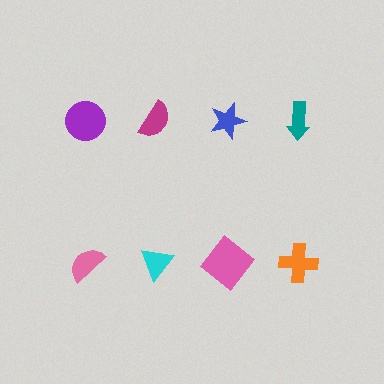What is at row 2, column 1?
A pink semicircle.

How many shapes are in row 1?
4 shapes.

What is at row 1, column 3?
A blue star.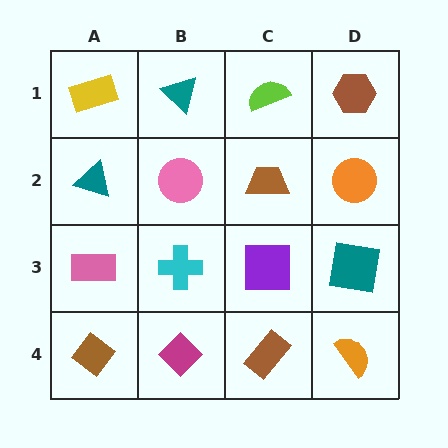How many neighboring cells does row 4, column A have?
2.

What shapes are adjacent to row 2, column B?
A teal triangle (row 1, column B), a cyan cross (row 3, column B), a teal triangle (row 2, column A), a brown trapezoid (row 2, column C).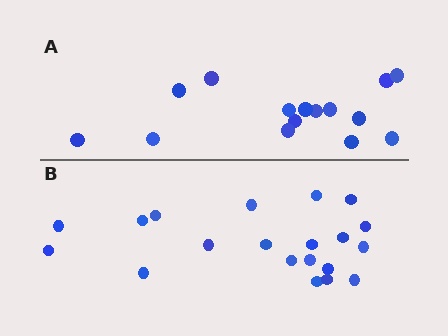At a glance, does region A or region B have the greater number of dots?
Region B (the bottom region) has more dots.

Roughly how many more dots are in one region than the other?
Region B has about 5 more dots than region A.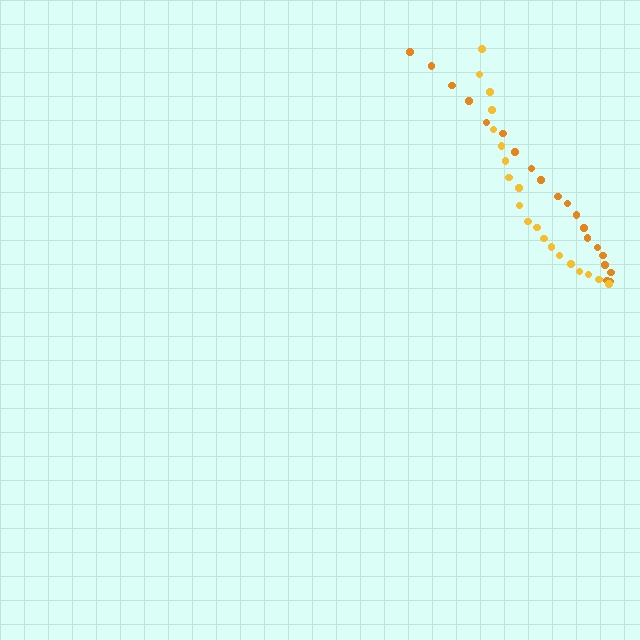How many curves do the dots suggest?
There are 2 distinct paths.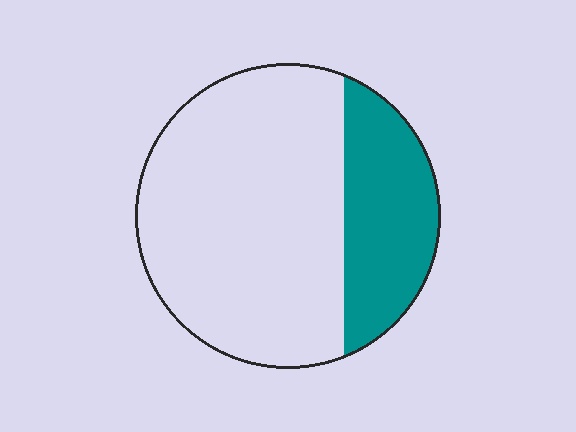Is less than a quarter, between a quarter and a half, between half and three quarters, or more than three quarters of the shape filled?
Between a quarter and a half.